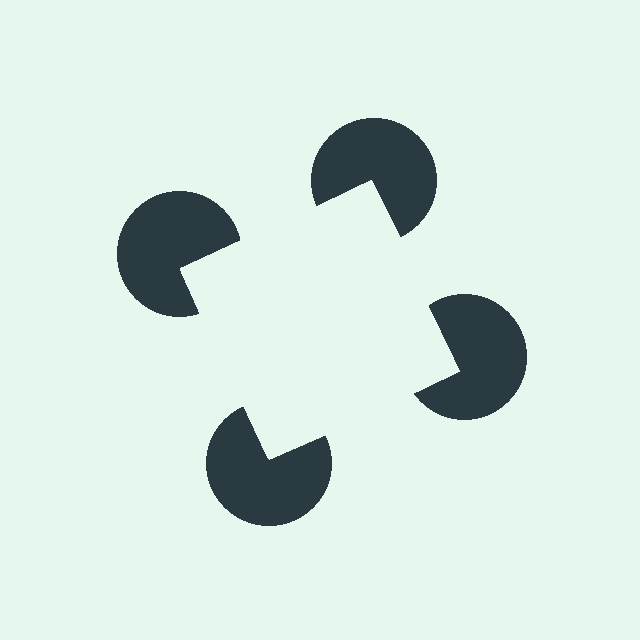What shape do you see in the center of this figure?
An illusory square — its edges are inferred from the aligned wedge cuts in the pac-man discs, not physically drawn.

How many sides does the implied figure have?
4 sides.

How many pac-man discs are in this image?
There are 4 — one at each vertex of the illusory square.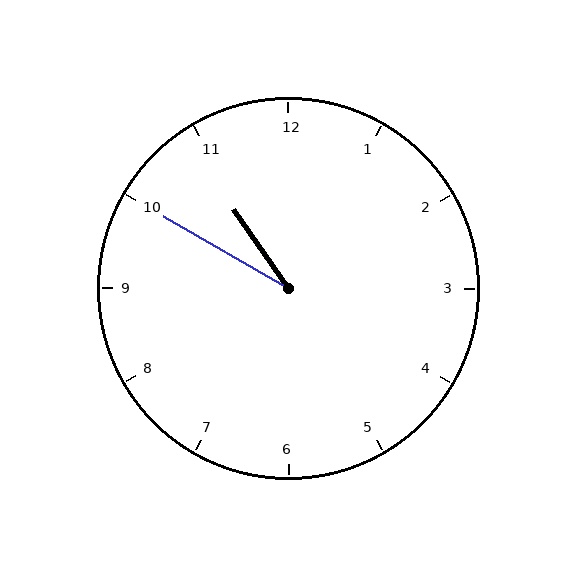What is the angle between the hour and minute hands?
Approximately 25 degrees.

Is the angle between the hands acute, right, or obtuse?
It is acute.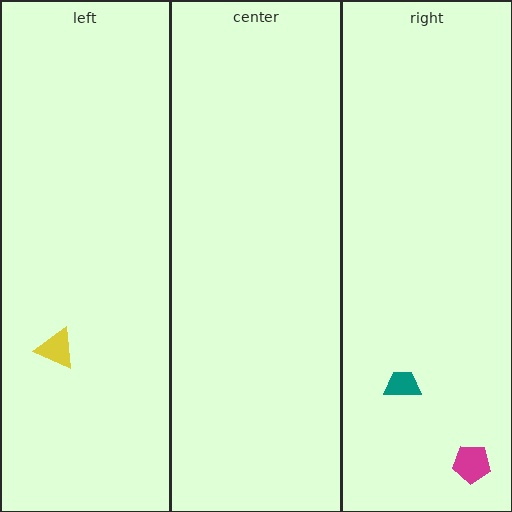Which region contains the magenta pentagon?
The right region.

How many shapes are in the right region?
2.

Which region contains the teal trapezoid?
The right region.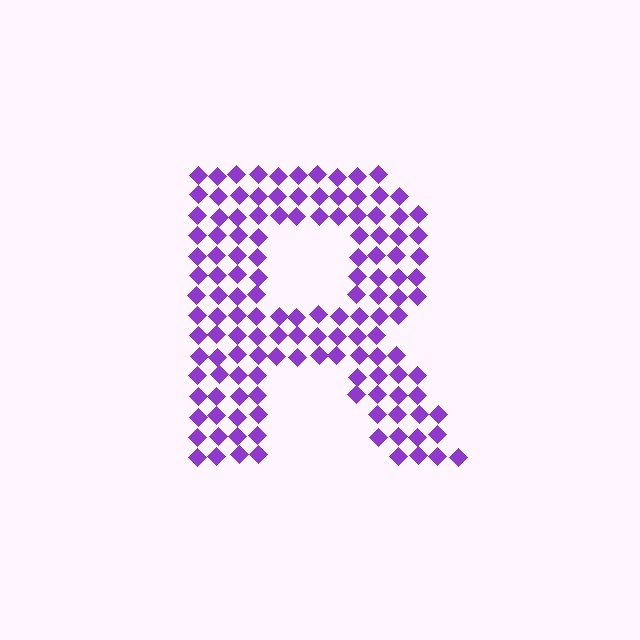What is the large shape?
The large shape is the letter R.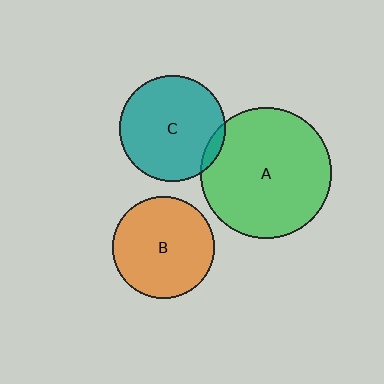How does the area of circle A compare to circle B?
Approximately 1.7 times.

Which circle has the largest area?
Circle A (green).